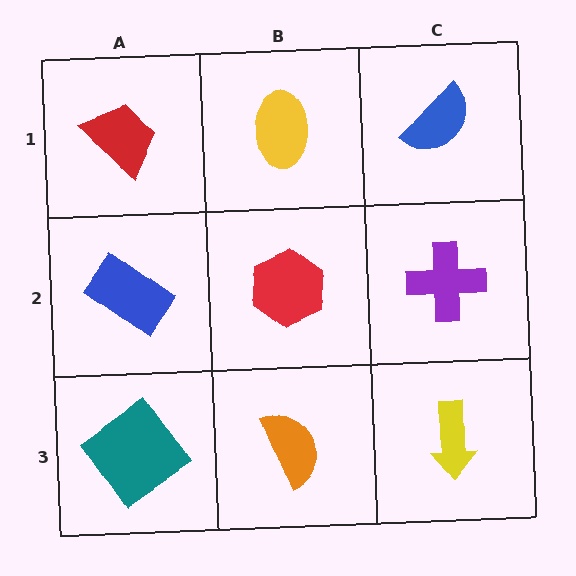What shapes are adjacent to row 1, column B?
A red hexagon (row 2, column B), a red trapezoid (row 1, column A), a blue semicircle (row 1, column C).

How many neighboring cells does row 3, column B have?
3.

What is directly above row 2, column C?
A blue semicircle.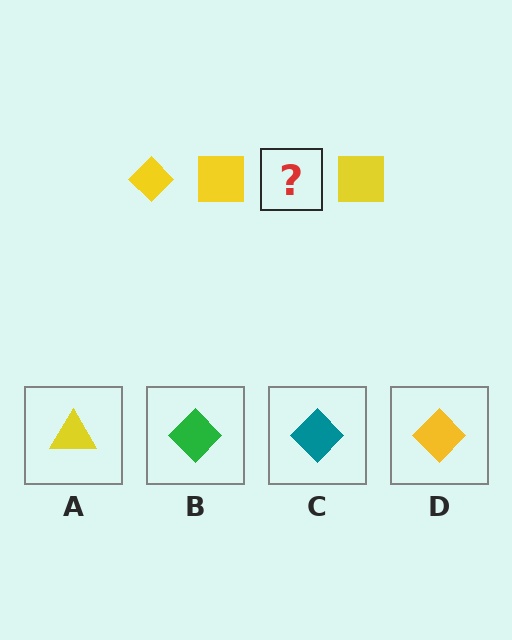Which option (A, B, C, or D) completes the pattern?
D.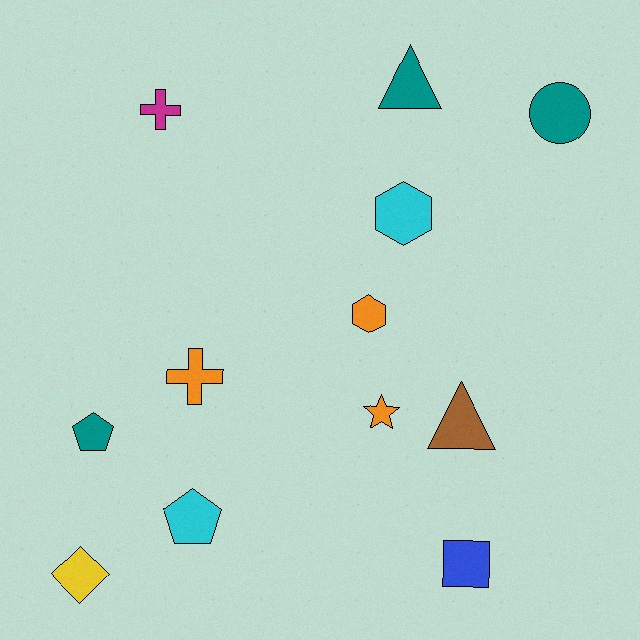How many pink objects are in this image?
There are no pink objects.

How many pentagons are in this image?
There are 2 pentagons.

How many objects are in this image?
There are 12 objects.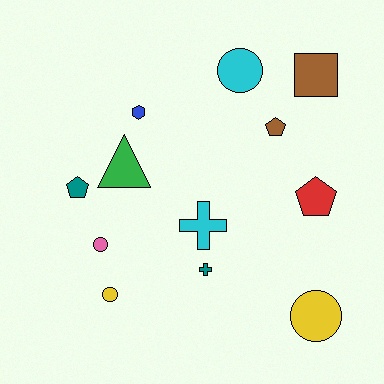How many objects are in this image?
There are 12 objects.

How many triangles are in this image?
There is 1 triangle.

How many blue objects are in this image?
There is 1 blue object.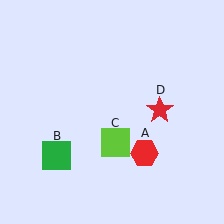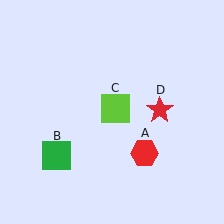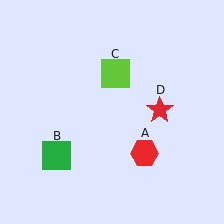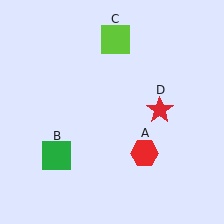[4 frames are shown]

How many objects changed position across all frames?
1 object changed position: lime square (object C).